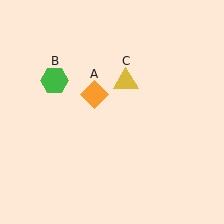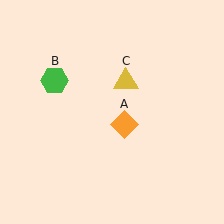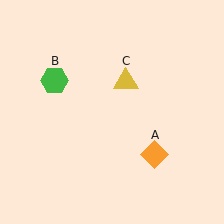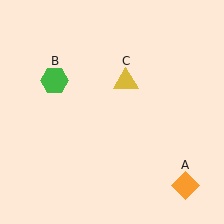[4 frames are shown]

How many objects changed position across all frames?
1 object changed position: orange diamond (object A).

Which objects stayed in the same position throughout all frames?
Green hexagon (object B) and yellow triangle (object C) remained stationary.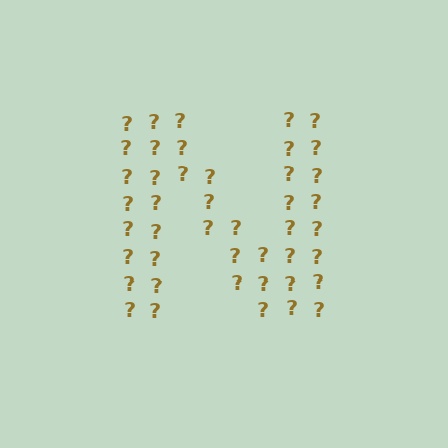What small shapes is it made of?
It is made of small question marks.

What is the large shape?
The large shape is the letter N.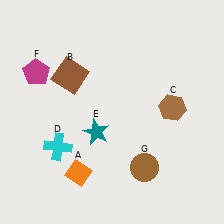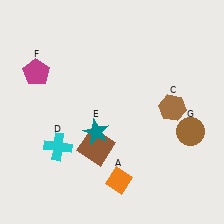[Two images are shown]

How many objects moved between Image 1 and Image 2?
3 objects moved between the two images.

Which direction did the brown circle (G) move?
The brown circle (G) moved right.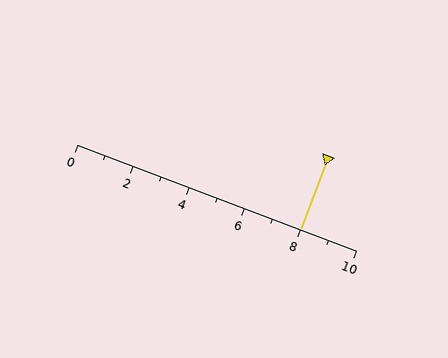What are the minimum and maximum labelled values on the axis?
The axis runs from 0 to 10.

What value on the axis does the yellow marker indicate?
The marker indicates approximately 8.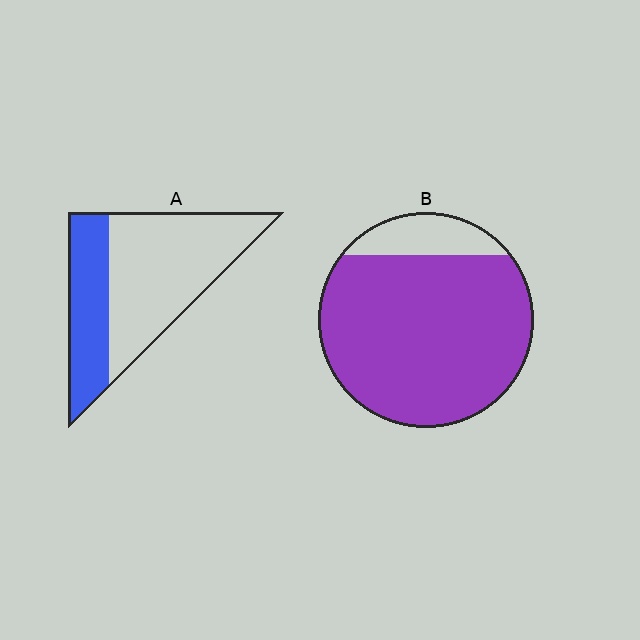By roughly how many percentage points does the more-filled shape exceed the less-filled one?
By roughly 50 percentage points (B over A).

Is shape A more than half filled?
No.